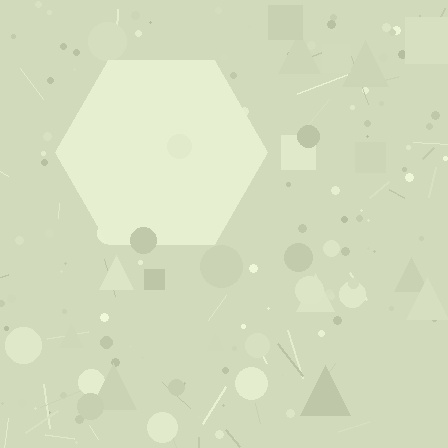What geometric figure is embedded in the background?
A hexagon is embedded in the background.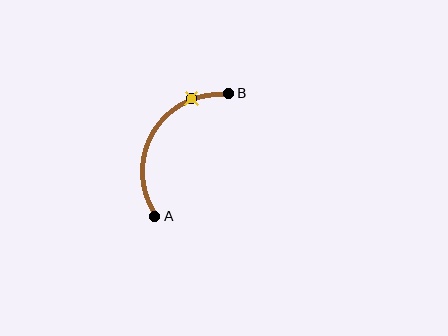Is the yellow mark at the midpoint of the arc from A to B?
No. The yellow mark lies on the arc but is closer to endpoint B. The arc midpoint would be at the point on the curve equidistant along the arc from both A and B.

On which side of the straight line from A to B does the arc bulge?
The arc bulges to the left of the straight line connecting A and B.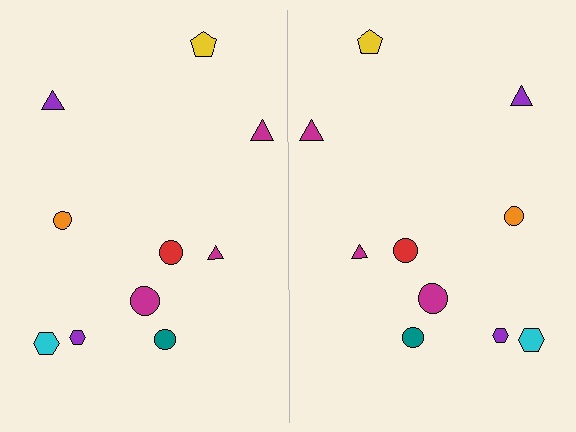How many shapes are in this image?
There are 20 shapes in this image.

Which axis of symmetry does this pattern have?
The pattern has a vertical axis of symmetry running through the center of the image.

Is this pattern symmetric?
Yes, this pattern has bilateral (reflection) symmetry.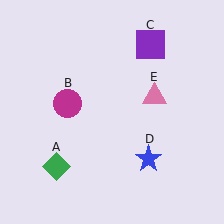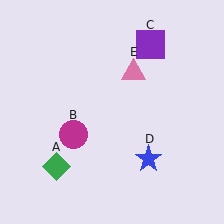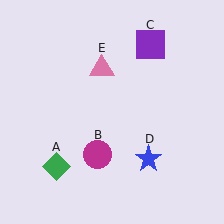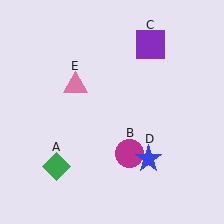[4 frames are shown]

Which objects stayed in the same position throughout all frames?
Green diamond (object A) and purple square (object C) and blue star (object D) remained stationary.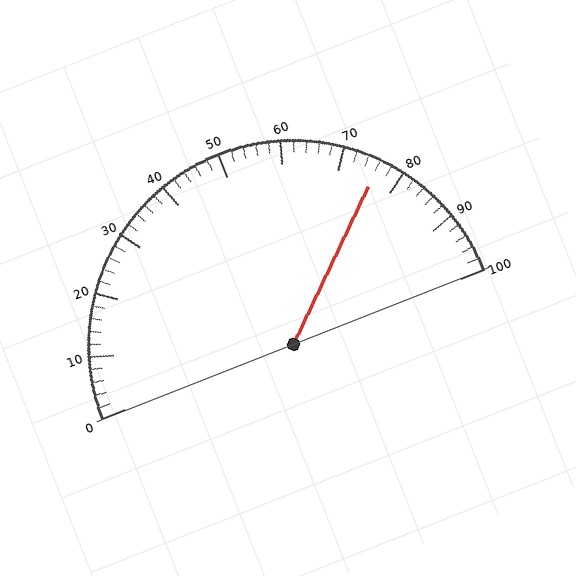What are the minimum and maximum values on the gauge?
The gauge ranges from 0 to 100.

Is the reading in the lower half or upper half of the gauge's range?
The reading is in the upper half of the range (0 to 100).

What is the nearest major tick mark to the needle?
The nearest major tick mark is 80.